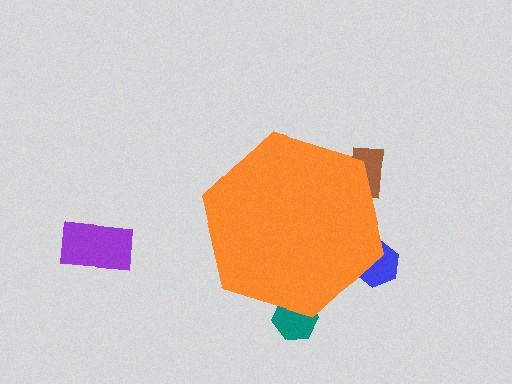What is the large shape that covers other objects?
An orange hexagon.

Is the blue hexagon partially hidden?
Yes, the blue hexagon is partially hidden behind the orange hexagon.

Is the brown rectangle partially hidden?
Yes, the brown rectangle is partially hidden behind the orange hexagon.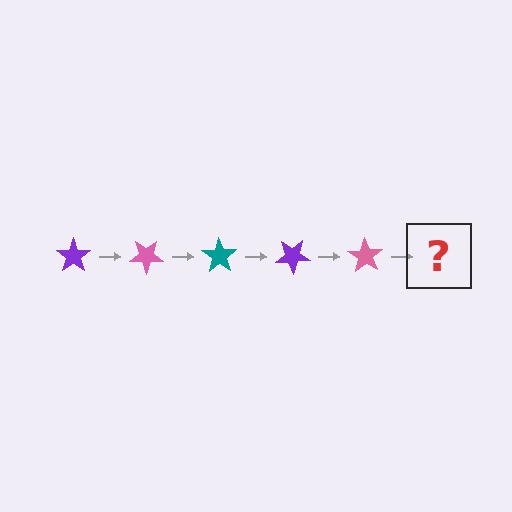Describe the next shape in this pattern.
It should be a teal star, rotated 175 degrees from the start.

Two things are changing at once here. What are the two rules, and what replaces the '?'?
The two rules are that it rotates 35 degrees each step and the color cycles through purple, pink, and teal. The '?' should be a teal star, rotated 175 degrees from the start.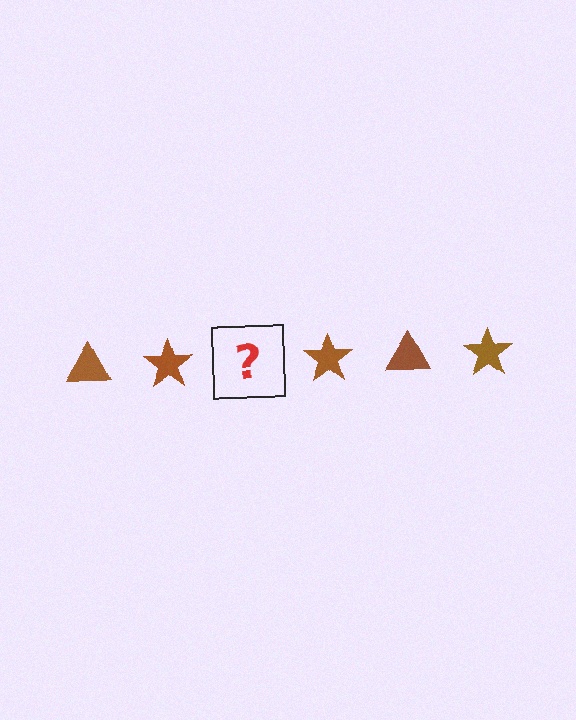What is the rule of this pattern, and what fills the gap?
The rule is that the pattern cycles through triangle, star shapes in brown. The gap should be filled with a brown triangle.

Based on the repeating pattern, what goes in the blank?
The blank should be a brown triangle.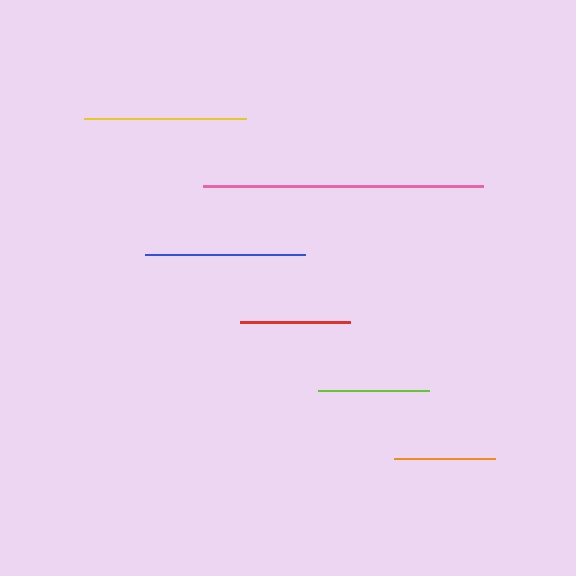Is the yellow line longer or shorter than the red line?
The yellow line is longer than the red line.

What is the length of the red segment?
The red segment is approximately 110 pixels long.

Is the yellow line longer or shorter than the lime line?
The yellow line is longer than the lime line.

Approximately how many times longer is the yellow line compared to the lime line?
The yellow line is approximately 1.5 times the length of the lime line.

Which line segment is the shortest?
The orange line is the shortest at approximately 101 pixels.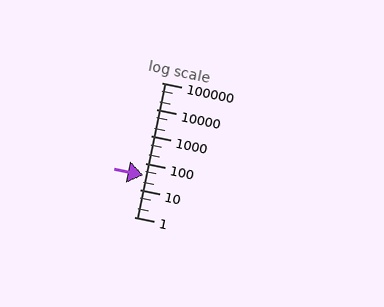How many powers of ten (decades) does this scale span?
The scale spans 5 decades, from 1 to 100000.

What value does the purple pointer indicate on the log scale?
The pointer indicates approximately 37.